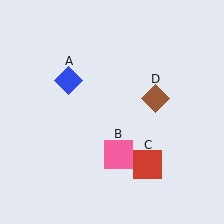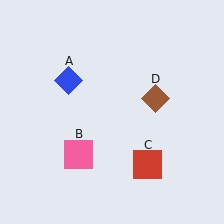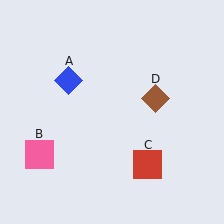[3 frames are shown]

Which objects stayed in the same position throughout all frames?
Blue diamond (object A) and red square (object C) and brown diamond (object D) remained stationary.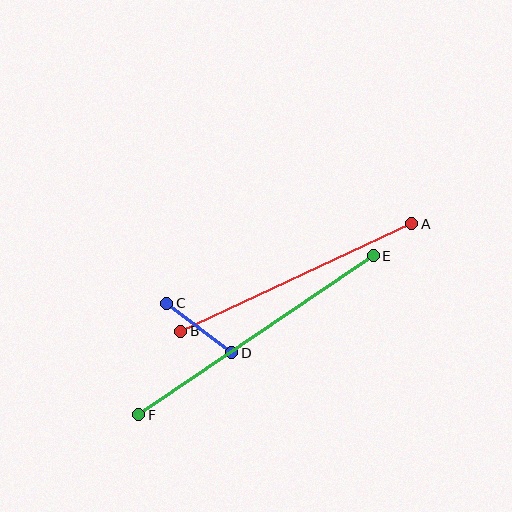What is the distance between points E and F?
The distance is approximately 283 pixels.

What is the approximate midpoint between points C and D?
The midpoint is at approximately (199, 328) pixels.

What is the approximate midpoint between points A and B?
The midpoint is at approximately (296, 278) pixels.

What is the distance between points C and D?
The distance is approximately 82 pixels.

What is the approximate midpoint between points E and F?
The midpoint is at approximately (256, 335) pixels.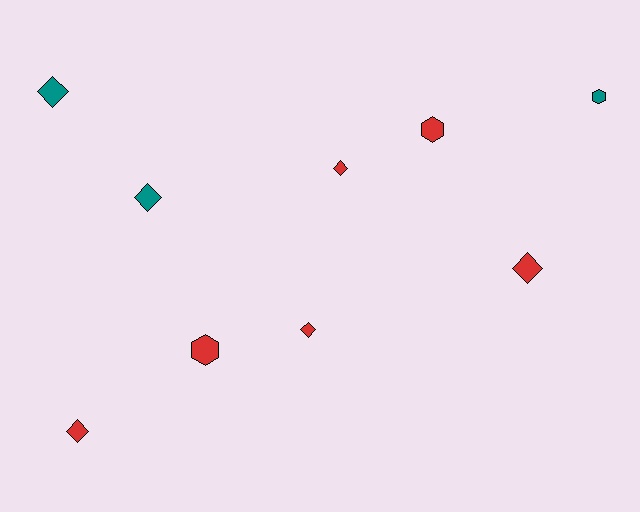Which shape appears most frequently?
Diamond, with 6 objects.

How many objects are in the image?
There are 9 objects.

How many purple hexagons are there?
There are no purple hexagons.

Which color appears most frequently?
Red, with 6 objects.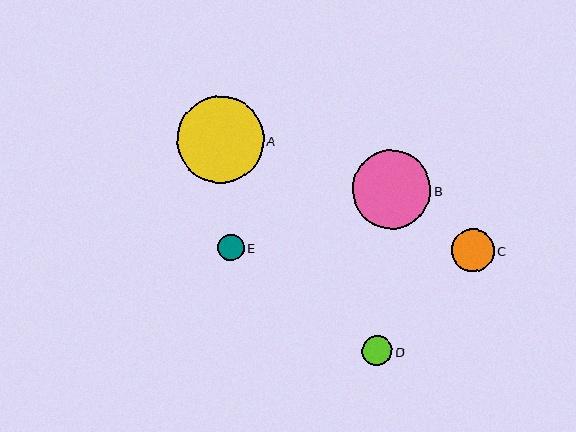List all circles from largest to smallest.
From largest to smallest: A, B, C, D, E.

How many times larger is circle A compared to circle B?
Circle A is approximately 1.1 times the size of circle B.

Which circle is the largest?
Circle A is the largest with a size of approximately 87 pixels.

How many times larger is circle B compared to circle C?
Circle B is approximately 1.8 times the size of circle C.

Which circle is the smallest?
Circle E is the smallest with a size of approximately 26 pixels.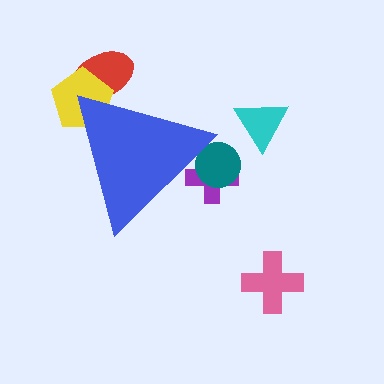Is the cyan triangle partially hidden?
No, the cyan triangle is fully visible.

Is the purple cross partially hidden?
Yes, the purple cross is partially hidden behind the blue triangle.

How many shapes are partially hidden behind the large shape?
4 shapes are partially hidden.